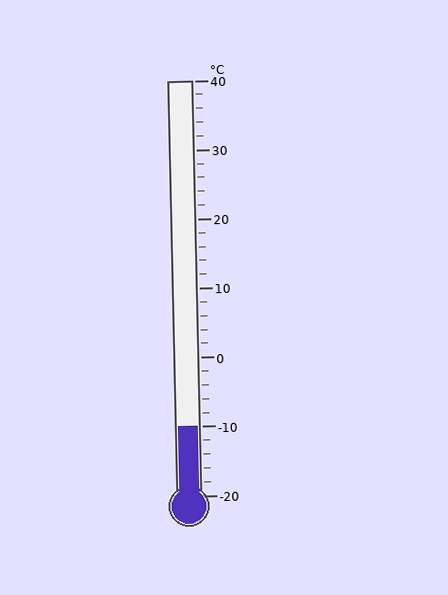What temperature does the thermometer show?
The thermometer shows approximately -10°C.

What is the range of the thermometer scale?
The thermometer scale ranges from -20°C to 40°C.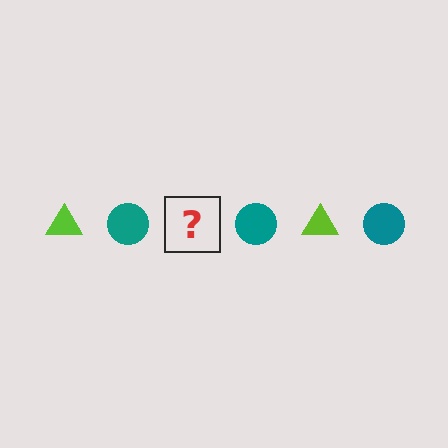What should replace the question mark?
The question mark should be replaced with a lime triangle.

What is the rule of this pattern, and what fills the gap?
The rule is that the pattern alternates between lime triangle and teal circle. The gap should be filled with a lime triangle.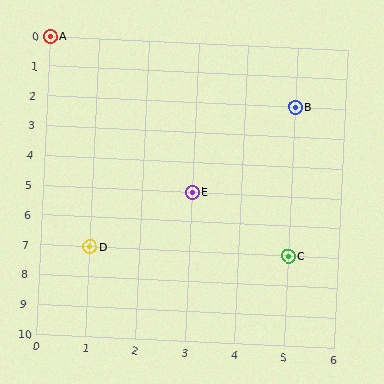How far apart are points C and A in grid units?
Points C and A are 5 columns and 7 rows apart (about 8.6 grid units diagonally).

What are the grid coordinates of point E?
Point E is at grid coordinates (3, 5).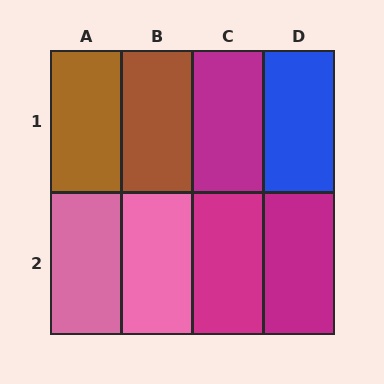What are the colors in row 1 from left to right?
Brown, brown, magenta, blue.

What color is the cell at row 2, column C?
Magenta.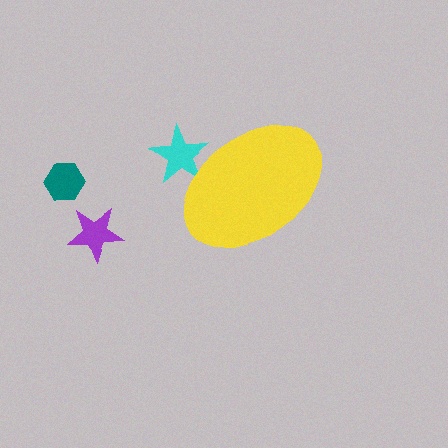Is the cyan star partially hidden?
Yes, the cyan star is partially hidden behind the yellow ellipse.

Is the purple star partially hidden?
No, the purple star is fully visible.